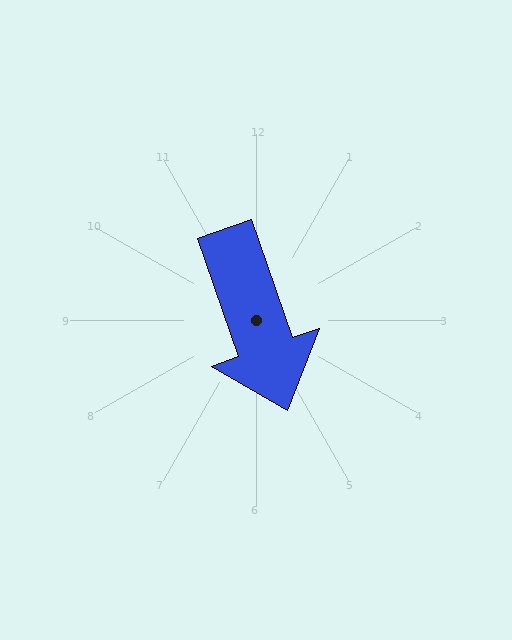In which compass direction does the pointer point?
South.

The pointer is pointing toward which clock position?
Roughly 5 o'clock.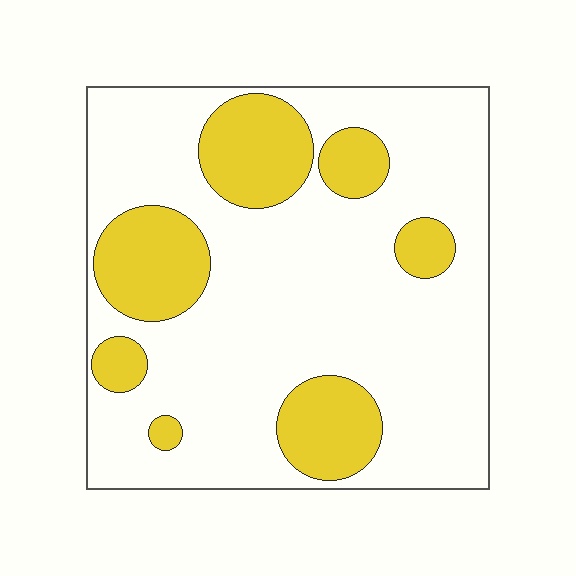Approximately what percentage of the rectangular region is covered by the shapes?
Approximately 25%.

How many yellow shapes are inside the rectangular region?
7.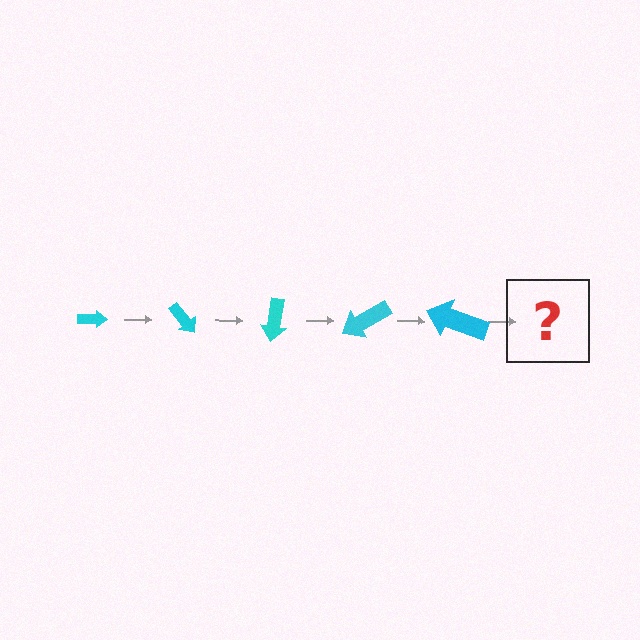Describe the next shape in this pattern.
It should be an arrow, larger than the previous one and rotated 250 degrees from the start.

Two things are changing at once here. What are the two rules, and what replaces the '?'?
The two rules are that the arrow grows larger each step and it rotates 50 degrees each step. The '?' should be an arrow, larger than the previous one and rotated 250 degrees from the start.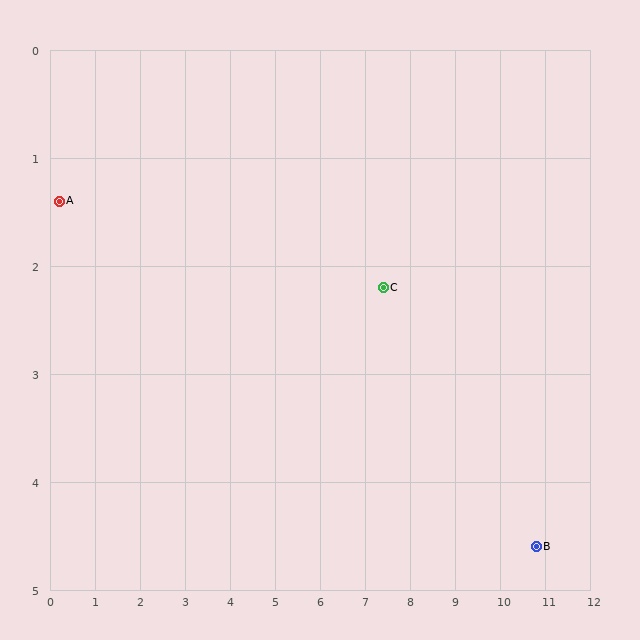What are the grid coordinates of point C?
Point C is at approximately (7.4, 2.2).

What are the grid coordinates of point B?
Point B is at approximately (10.8, 4.6).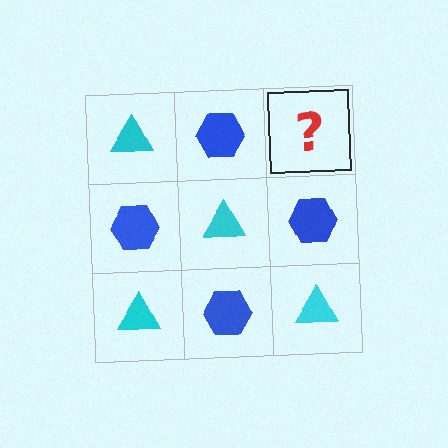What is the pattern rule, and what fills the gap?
The rule is that it alternates cyan triangle and blue hexagon in a checkerboard pattern. The gap should be filled with a cyan triangle.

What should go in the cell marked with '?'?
The missing cell should contain a cyan triangle.